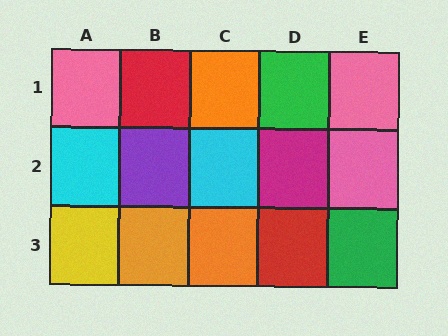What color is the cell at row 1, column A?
Pink.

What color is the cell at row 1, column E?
Pink.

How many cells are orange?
3 cells are orange.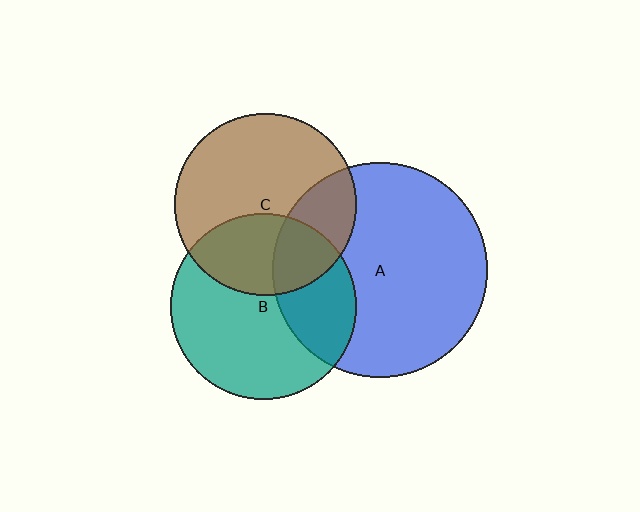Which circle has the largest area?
Circle A (blue).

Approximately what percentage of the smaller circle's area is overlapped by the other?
Approximately 25%.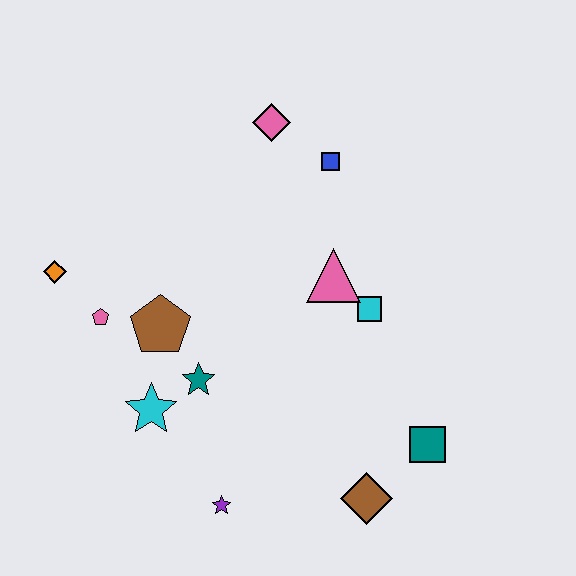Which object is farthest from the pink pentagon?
The teal square is farthest from the pink pentagon.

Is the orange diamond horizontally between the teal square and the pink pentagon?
No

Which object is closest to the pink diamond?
The blue square is closest to the pink diamond.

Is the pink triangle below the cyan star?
No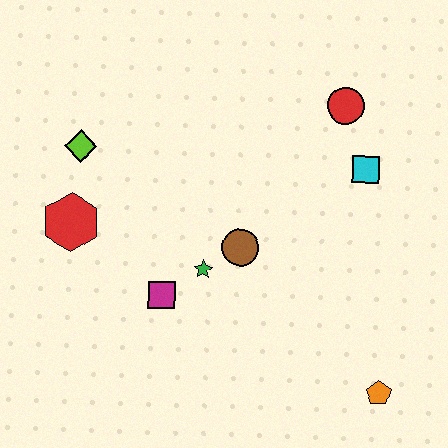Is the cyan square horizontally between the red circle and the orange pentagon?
Yes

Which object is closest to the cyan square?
The red circle is closest to the cyan square.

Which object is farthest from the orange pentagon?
The lime diamond is farthest from the orange pentagon.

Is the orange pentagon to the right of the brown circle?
Yes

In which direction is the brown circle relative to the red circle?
The brown circle is below the red circle.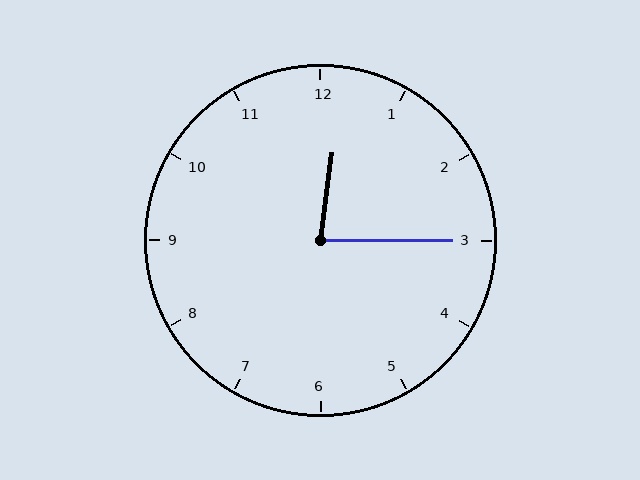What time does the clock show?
12:15.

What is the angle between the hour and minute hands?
Approximately 82 degrees.